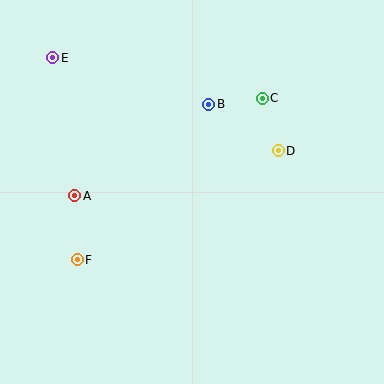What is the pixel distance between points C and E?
The distance between C and E is 214 pixels.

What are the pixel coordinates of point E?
Point E is at (53, 58).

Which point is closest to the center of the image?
Point B at (209, 104) is closest to the center.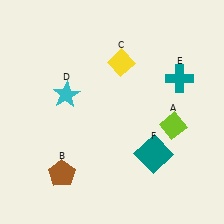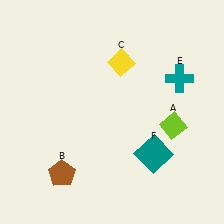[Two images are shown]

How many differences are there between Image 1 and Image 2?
There is 1 difference between the two images.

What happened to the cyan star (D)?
The cyan star (D) was removed in Image 2. It was in the top-left area of Image 1.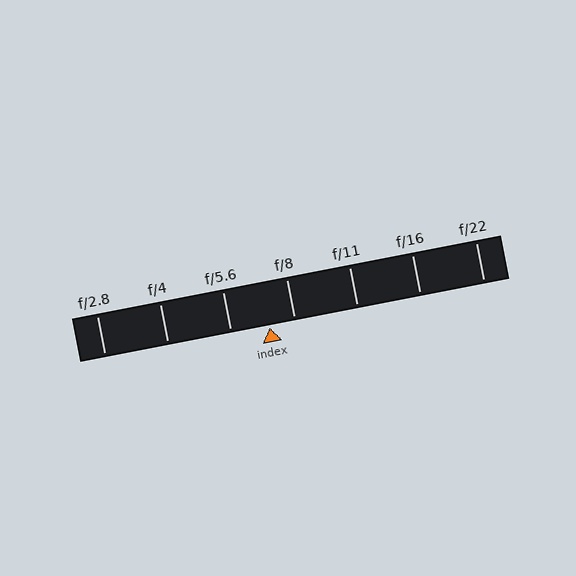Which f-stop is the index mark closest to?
The index mark is closest to f/8.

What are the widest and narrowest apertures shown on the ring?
The widest aperture shown is f/2.8 and the narrowest is f/22.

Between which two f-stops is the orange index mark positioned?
The index mark is between f/5.6 and f/8.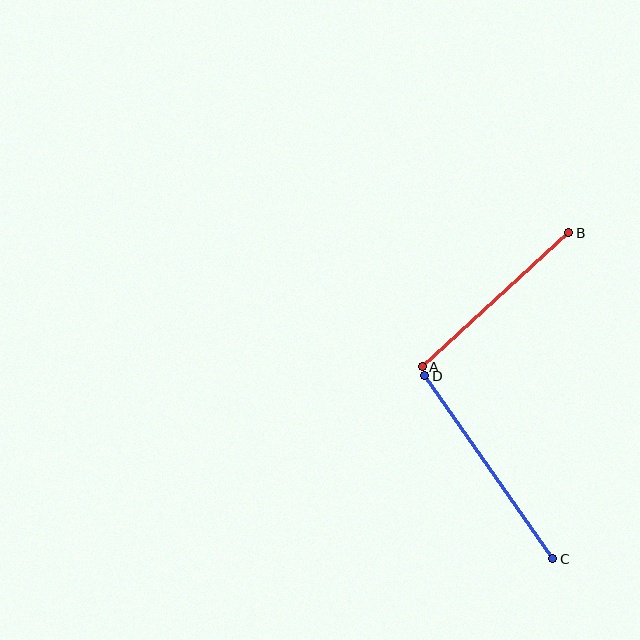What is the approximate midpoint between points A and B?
The midpoint is at approximately (496, 300) pixels.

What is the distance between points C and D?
The distance is approximately 223 pixels.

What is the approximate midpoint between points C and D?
The midpoint is at approximately (489, 467) pixels.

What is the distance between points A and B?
The distance is approximately 199 pixels.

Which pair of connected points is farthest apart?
Points C and D are farthest apart.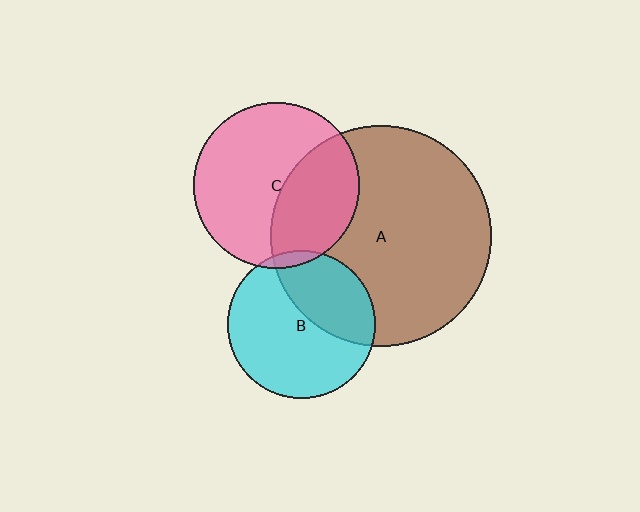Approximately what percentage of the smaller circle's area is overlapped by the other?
Approximately 40%.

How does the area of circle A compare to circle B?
Approximately 2.2 times.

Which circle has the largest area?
Circle A (brown).